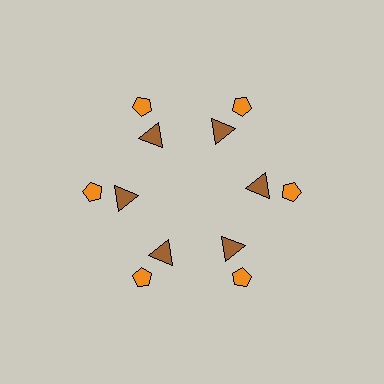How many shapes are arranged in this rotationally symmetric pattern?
There are 12 shapes, arranged in 6 groups of 2.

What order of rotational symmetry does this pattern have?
This pattern has 6-fold rotational symmetry.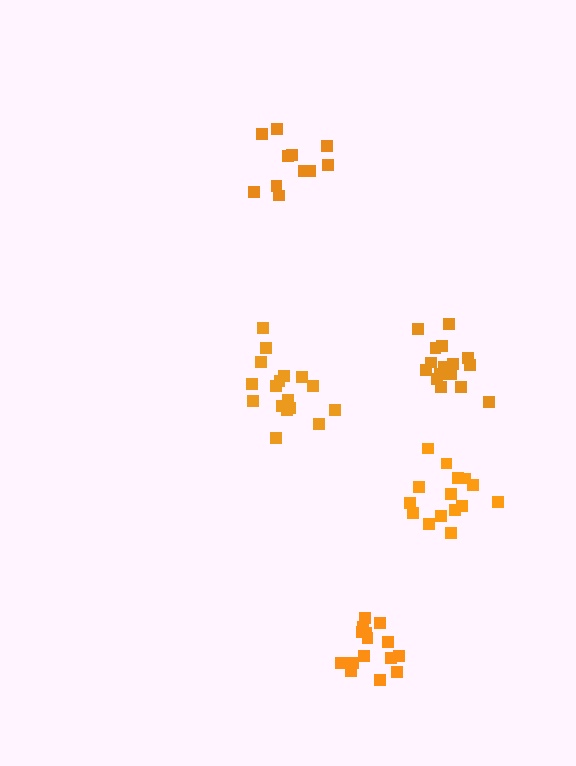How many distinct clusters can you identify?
There are 5 distinct clusters.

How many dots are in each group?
Group 1: 11 dots, Group 2: 15 dots, Group 3: 16 dots, Group 4: 15 dots, Group 5: 17 dots (74 total).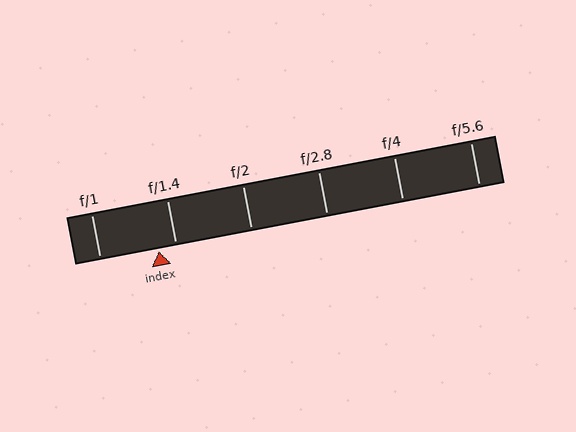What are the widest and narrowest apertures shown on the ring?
The widest aperture shown is f/1 and the narrowest is f/5.6.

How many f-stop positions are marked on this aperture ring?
There are 6 f-stop positions marked.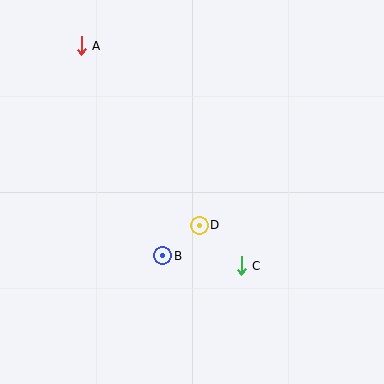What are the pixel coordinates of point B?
Point B is at (163, 256).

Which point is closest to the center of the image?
Point D at (199, 225) is closest to the center.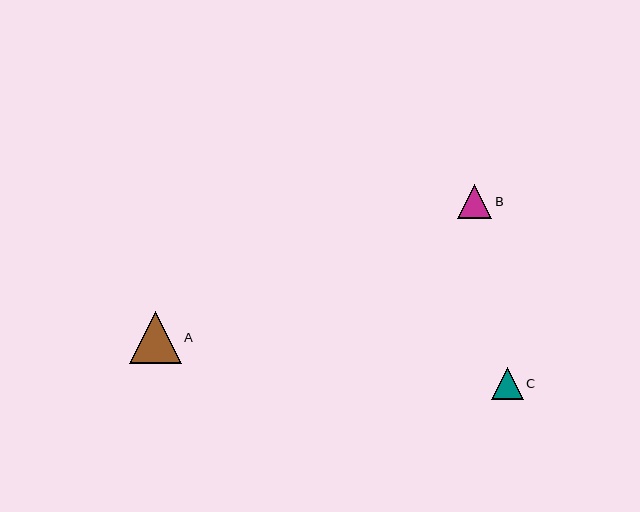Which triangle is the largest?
Triangle A is the largest with a size of approximately 51 pixels.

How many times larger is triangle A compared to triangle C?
Triangle A is approximately 1.6 times the size of triangle C.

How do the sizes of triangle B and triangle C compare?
Triangle B and triangle C are approximately the same size.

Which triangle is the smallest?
Triangle C is the smallest with a size of approximately 32 pixels.